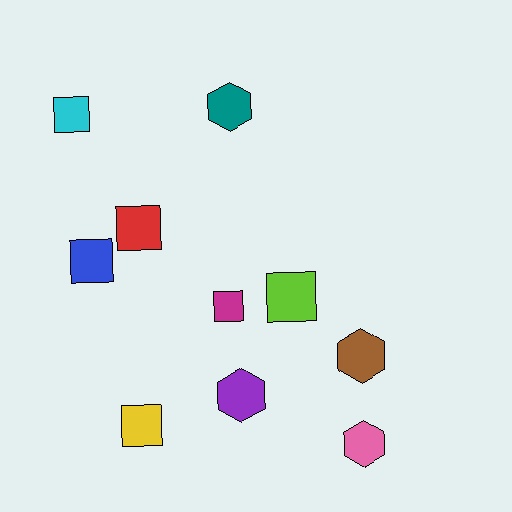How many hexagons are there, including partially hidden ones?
There are 4 hexagons.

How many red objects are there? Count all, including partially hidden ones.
There is 1 red object.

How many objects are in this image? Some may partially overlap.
There are 10 objects.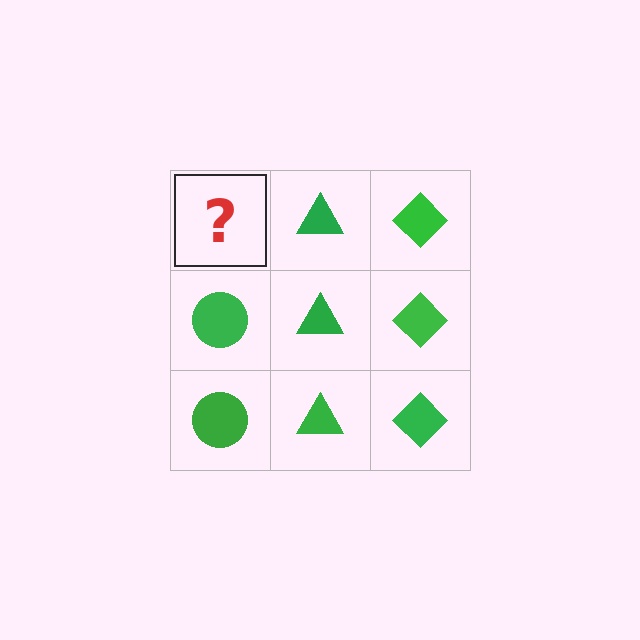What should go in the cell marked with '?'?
The missing cell should contain a green circle.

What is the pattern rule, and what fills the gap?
The rule is that each column has a consistent shape. The gap should be filled with a green circle.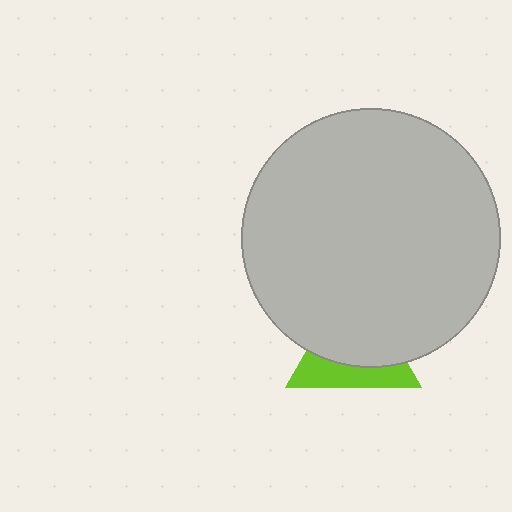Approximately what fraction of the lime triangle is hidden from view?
Roughly 63% of the lime triangle is hidden behind the light gray circle.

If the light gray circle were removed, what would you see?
You would see the complete lime triangle.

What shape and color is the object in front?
The object in front is a light gray circle.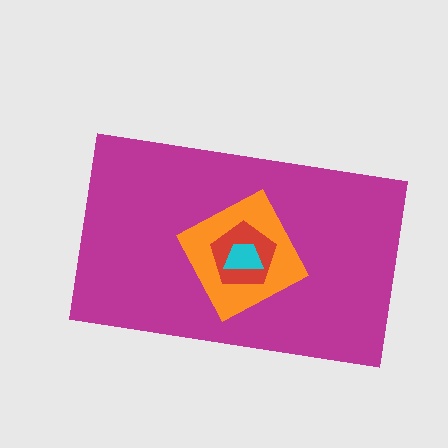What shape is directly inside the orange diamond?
The red pentagon.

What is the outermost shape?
The magenta rectangle.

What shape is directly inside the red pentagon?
The cyan trapezoid.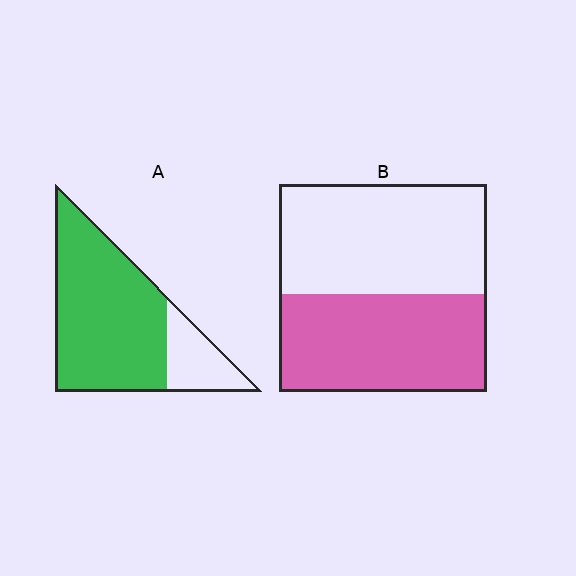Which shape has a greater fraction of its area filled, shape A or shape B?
Shape A.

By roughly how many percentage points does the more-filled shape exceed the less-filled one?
By roughly 30 percentage points (A over B).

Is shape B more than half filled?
Roughly half.